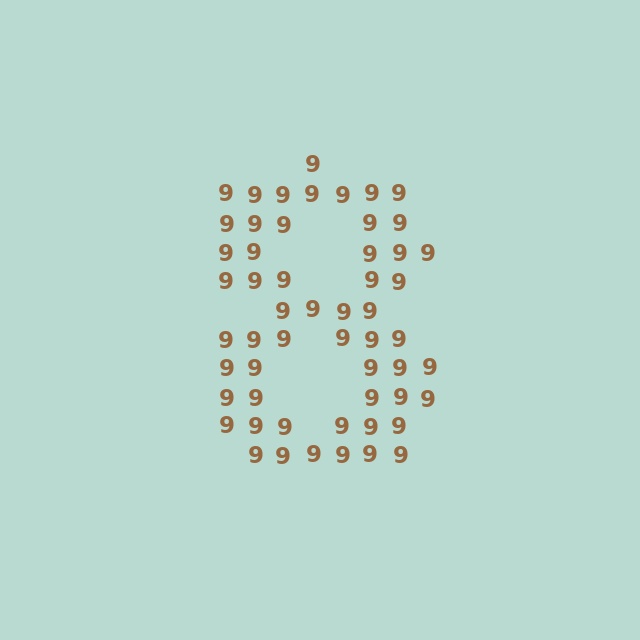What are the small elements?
The small elements are digit 9's.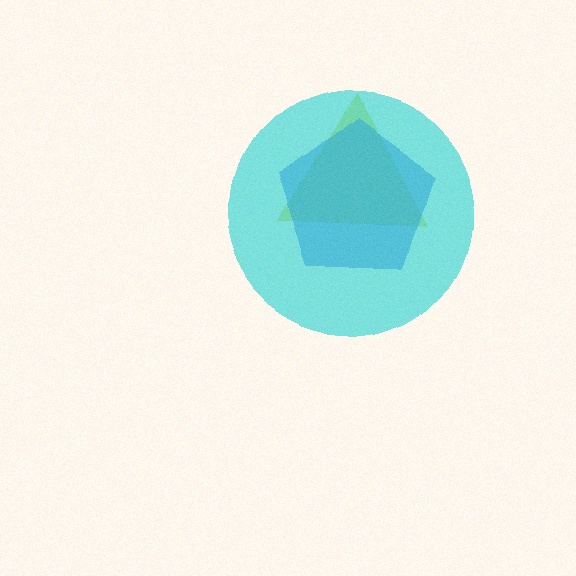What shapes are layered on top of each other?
The layered shapes are: a yellow triangle, a blue pentagon, a cyan circle.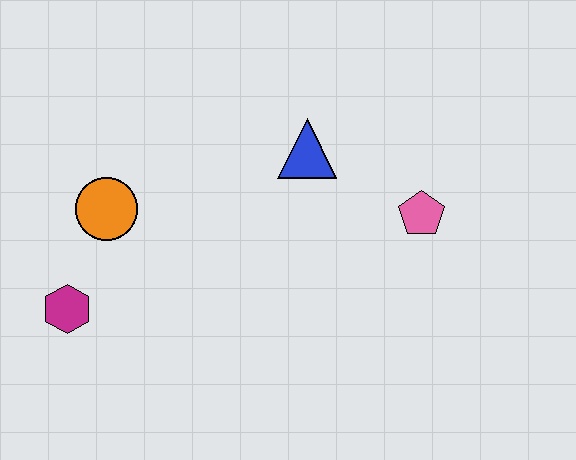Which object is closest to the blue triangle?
The pink pentagon is closest to the blue triangle.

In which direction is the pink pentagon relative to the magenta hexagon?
The pink pentagon is to the right of the magenta hexagon.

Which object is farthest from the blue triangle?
The magenta hexagon is farthest from the blue triangle.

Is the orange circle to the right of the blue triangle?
No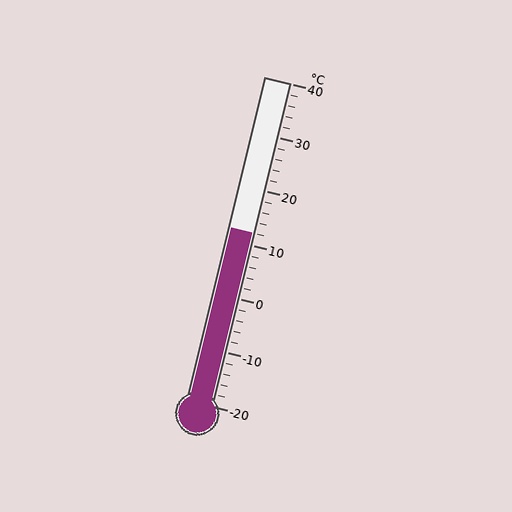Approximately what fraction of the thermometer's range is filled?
The thermometer is filled to approximately 55% of its range.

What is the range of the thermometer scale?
The thermometer scale ranges from -20°C to 40°C.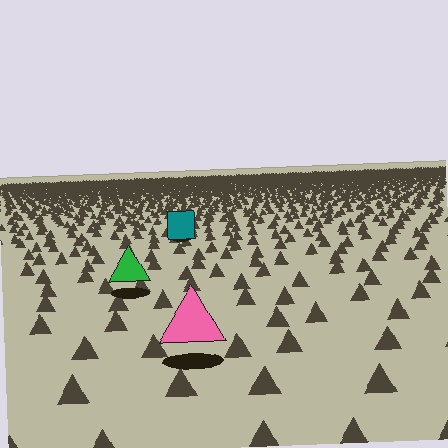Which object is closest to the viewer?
The pink triangle is closest. The texture marks near it are larger and more spread out.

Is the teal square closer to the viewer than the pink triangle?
No. The pink triangle is closer — you can tell from the texture gradient: the ground texture is coarser near it.